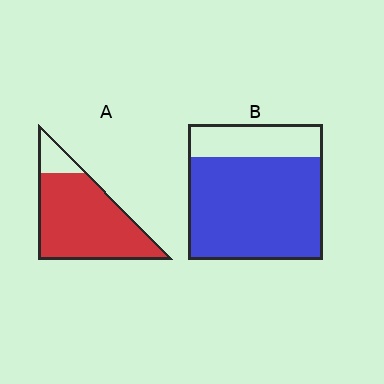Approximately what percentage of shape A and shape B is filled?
A is approximately 85% and B is approximately 75%.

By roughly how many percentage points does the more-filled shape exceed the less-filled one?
By roughly 10 percentage points (A over B).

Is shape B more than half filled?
Yes.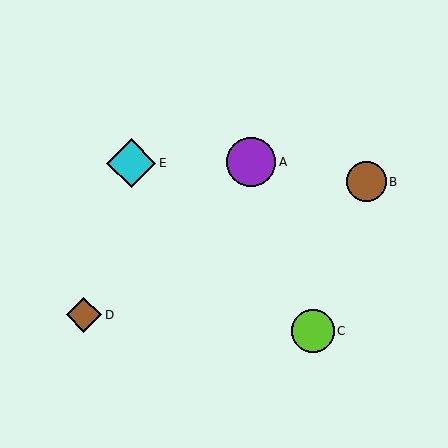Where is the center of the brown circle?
The center of the brown circle is at (366, 182).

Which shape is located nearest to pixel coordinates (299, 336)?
The lime circle (labeled C) at (313, 331) is nearest to that location.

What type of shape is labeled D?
Shape D is a brown diamond.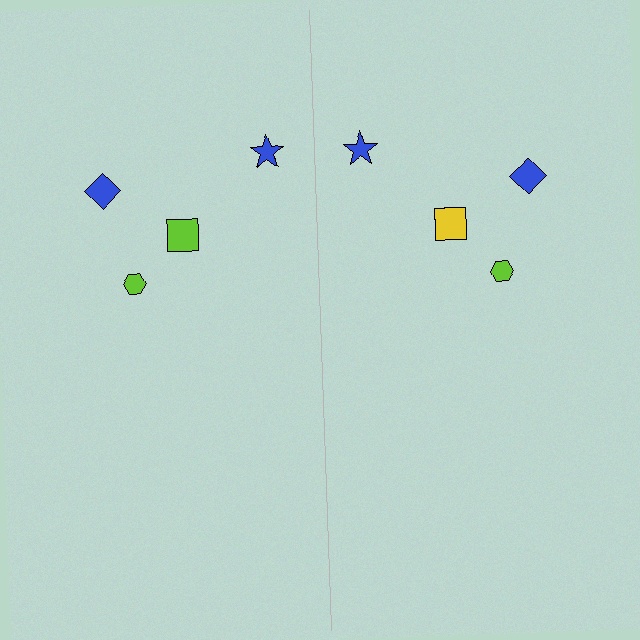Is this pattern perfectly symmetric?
No, the pattern is not perfectly symmetric. The yellow square on the right side breaks the symmetry — its mirror counterpart is lime.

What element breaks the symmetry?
The yellow square on the right side breaks the symmetry — its mirror counterpart is lime.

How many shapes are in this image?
There are 8 shapes in this image.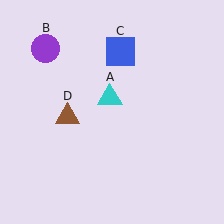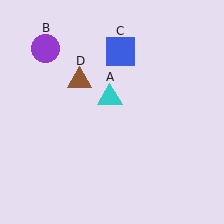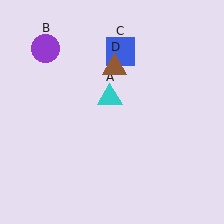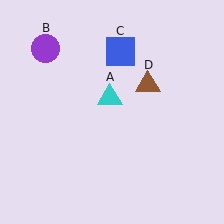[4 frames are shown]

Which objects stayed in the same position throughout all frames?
Cyan triangle (object A) and purple circle (object B) and blue square (object C) remained stationary.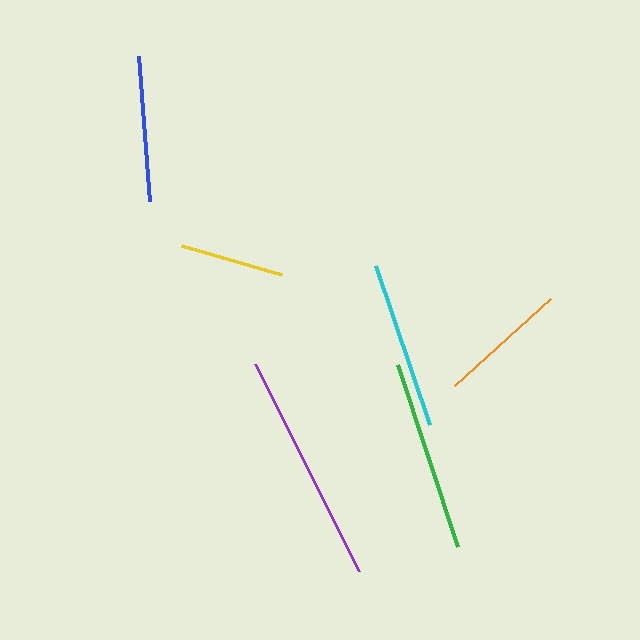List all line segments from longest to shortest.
From longest to shortest: purple, green, cyan, blue, orange, yellow.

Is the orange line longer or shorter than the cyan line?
The cyan line is longer than the orange line.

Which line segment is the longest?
The purple line is the longest at approximately 232 pixels.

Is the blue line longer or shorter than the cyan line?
The cyan line is longer than the blue line.